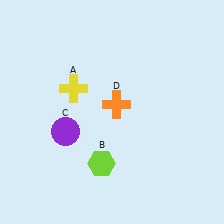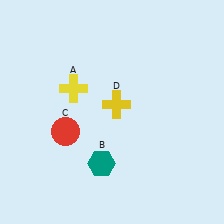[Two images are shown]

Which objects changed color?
B changed from lime to teal. C changed from purple to red. D changed from orange to yellow.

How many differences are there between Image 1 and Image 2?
There are 3 differences between the two images.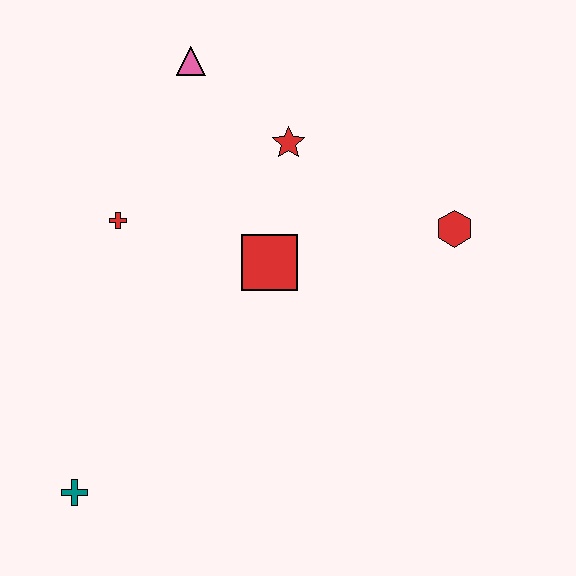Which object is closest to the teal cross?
The red cross is closest to the teal cross.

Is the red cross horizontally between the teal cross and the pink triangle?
Yes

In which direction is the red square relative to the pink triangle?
The red square is below the pink triangle.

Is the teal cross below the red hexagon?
Yes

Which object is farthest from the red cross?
The red hexagon is farthest from the red cross.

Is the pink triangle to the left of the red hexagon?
Yes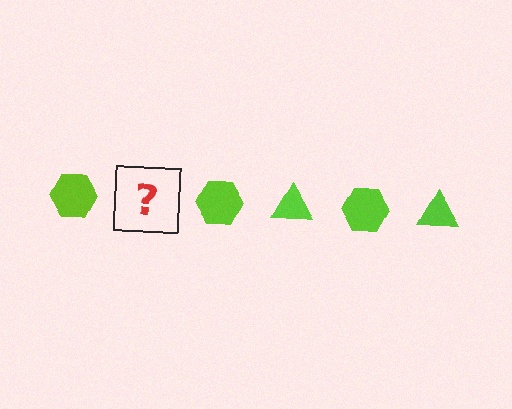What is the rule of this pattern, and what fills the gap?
The rule is that the pattern cycles through hexagon, triangle shapes in lime. The gap should be filled with a lime triangle.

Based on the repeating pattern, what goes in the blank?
The blank should be a lime triangle.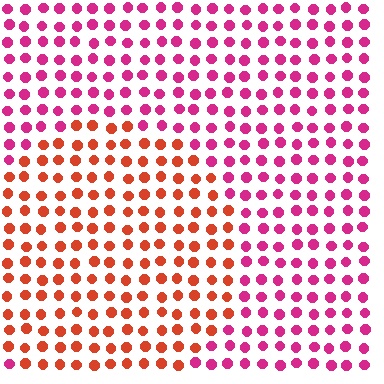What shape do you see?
I see a circle.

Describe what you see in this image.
The image is filled with small magenta elements in a uniform arrangement. A circle-shaped region is visible where the elements are tinted to a slightly different hue, forming a subtle color boundary.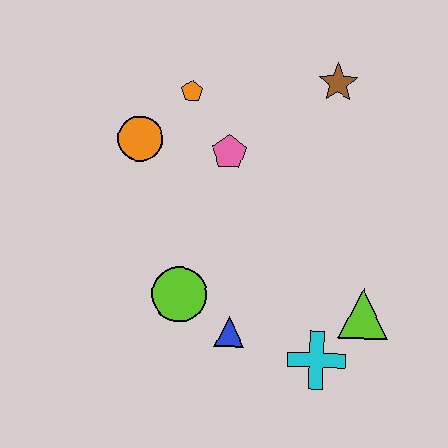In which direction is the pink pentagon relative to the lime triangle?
The pink pentagon is above the lime triangle.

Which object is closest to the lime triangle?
The cyan cross is closest to the lime triangle.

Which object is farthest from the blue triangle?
The brown star is farthest from the blue triangle.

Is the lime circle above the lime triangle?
Yes